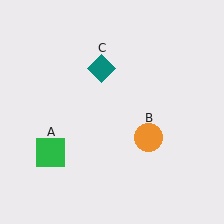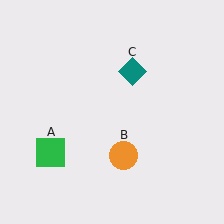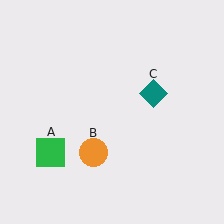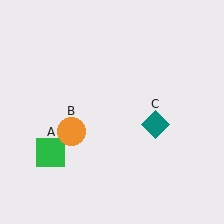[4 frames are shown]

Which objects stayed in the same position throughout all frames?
Green square (object A) remained stationary.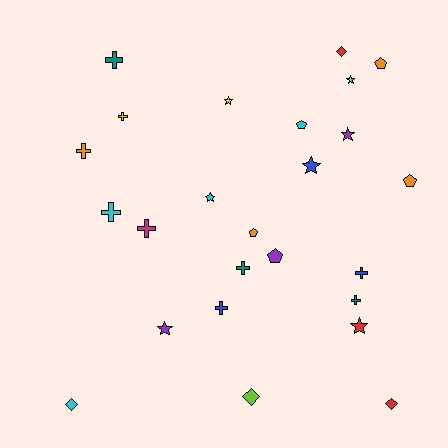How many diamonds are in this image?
There are 4 diamonds.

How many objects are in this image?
There are 25 objects.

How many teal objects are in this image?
There are 3 teal objects.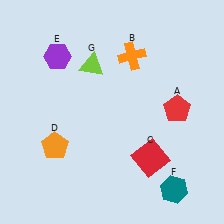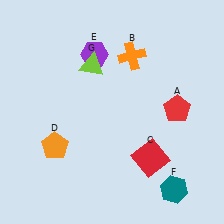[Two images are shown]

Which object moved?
The purple hexagon (E) moved right.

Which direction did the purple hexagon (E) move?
The purple hexagon (E) moved right.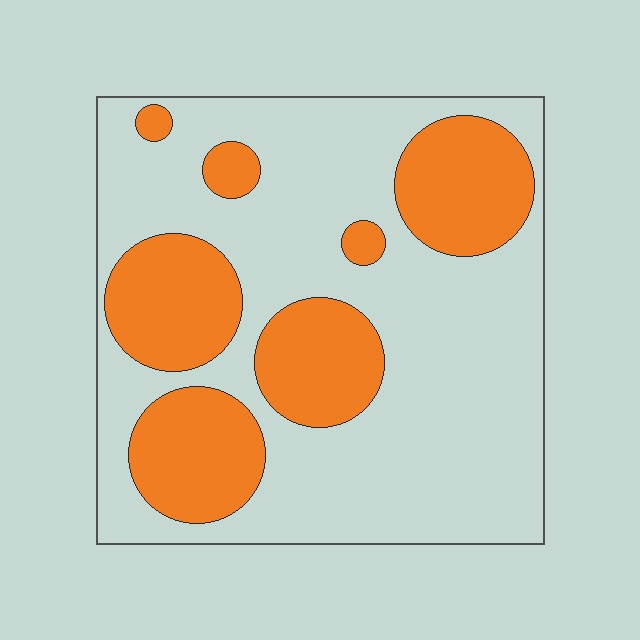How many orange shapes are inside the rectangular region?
7.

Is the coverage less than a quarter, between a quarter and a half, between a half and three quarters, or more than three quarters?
Between a quarter and a half.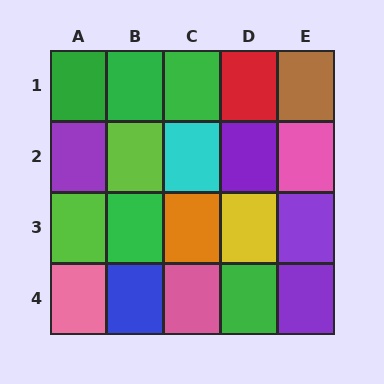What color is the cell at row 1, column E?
Brown.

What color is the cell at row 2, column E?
Pink.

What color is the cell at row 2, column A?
Purple.